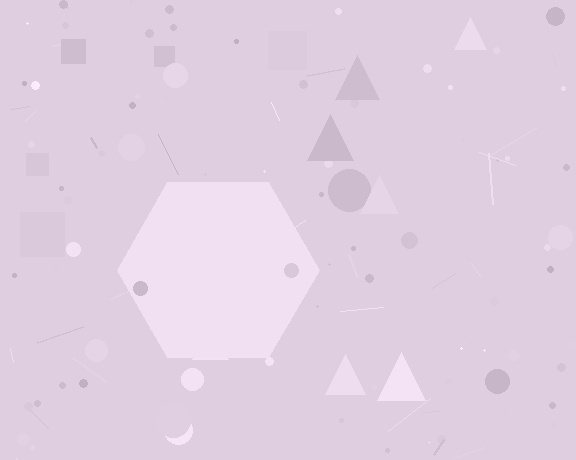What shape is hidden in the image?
A hexagon is hidden in the image.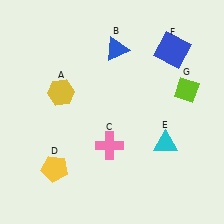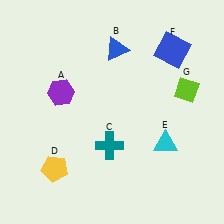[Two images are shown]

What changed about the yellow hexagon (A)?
In Image 1, A is yellow. In Image 2, it changed to purple.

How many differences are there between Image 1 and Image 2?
There are 2 differences between the two images.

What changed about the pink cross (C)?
In Image 1, C is pink. In Image 2, it changed to teal.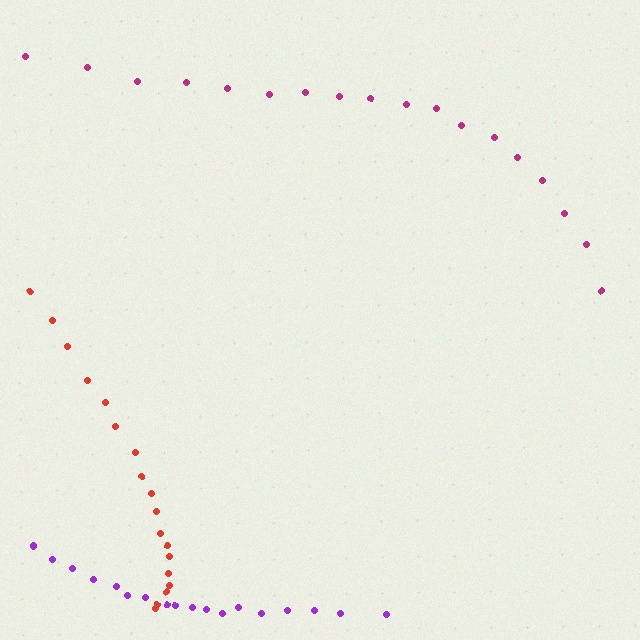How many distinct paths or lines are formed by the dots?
There are 3 distinct paths.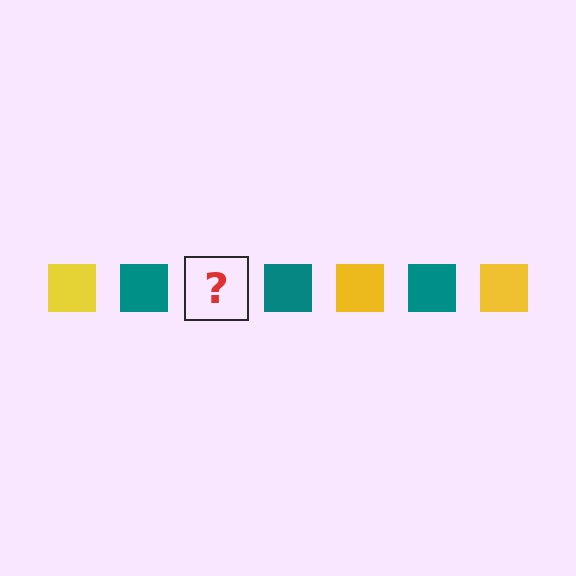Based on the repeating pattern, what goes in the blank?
The blank should be a yellow square.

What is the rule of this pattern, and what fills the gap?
The rule is that the pattern cycles through yellow, teal squares. The gap should be filled with a yellow square.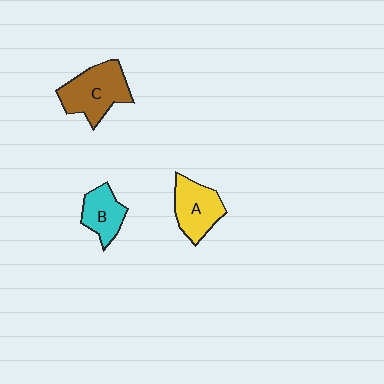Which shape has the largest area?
Shape C (brown).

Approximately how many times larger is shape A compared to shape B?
Approximately 1.3 times.